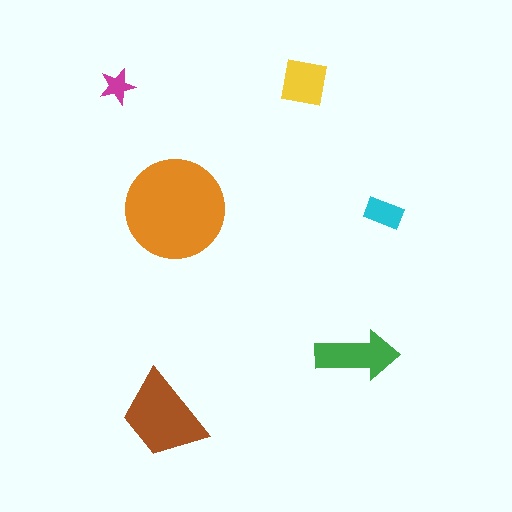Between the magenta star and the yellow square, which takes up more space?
The yellow square.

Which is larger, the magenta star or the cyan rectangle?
The cyan rectangle.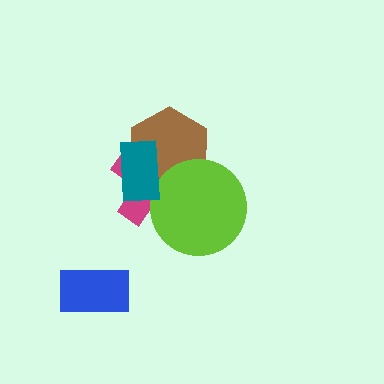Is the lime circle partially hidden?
Yes, it is partially covered by another shape.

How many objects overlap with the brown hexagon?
3 objects overlap with the brown hexagon.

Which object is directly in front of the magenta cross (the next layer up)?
The brown hexagon is directly in front of the magenta cross.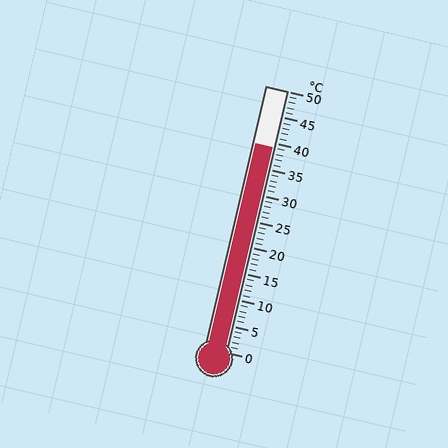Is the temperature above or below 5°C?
The temperature is above 5°C.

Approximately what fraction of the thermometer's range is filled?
The thermometer is filled to approximately 80% of its range.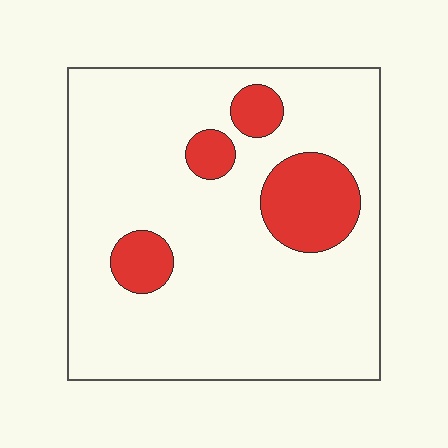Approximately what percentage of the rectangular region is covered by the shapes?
Approximately 15%.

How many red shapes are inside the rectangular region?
4.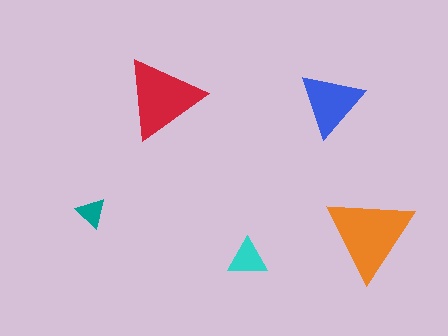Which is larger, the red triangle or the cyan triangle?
The red one.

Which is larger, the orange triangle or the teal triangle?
The orange one.